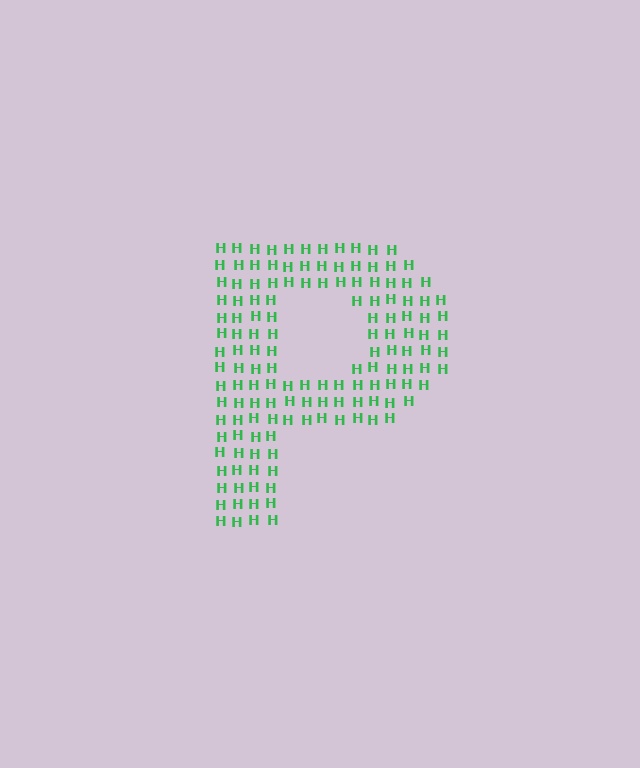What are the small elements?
The small elements are letter H's.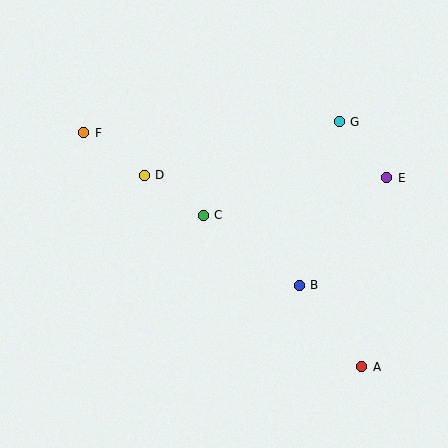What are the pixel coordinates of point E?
Point E is at (387, 178).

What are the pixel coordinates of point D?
Point D is at (144, 175).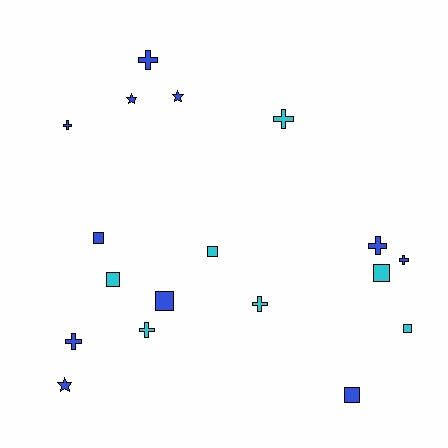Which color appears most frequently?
Blue, with 11 objects.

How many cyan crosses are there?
There are 3 cyan crosses.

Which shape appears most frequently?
Cross, with 8 objects.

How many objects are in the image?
There are 18 objects.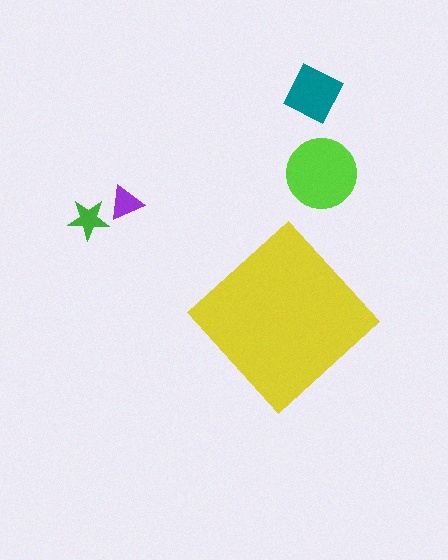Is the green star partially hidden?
No, the green star is fully visible.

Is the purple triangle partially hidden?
No, the purple triangle is fully visible.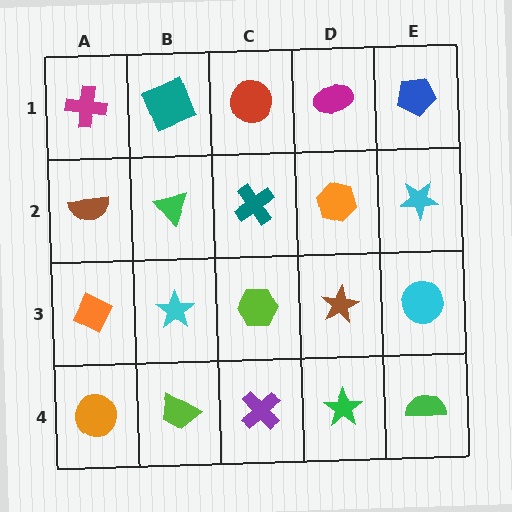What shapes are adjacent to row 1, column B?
A green triangle (row 2, column B), a magenta cross (row 1, column A), a red circle (row 1, column C).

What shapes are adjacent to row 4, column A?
An orange diamond (row 3, column A), a lime trapezoid (row 4, column B).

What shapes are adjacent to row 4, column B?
A cyan star (row 3, column B), an orange circle (row 4, column A), a purple cross (row 4, column C).